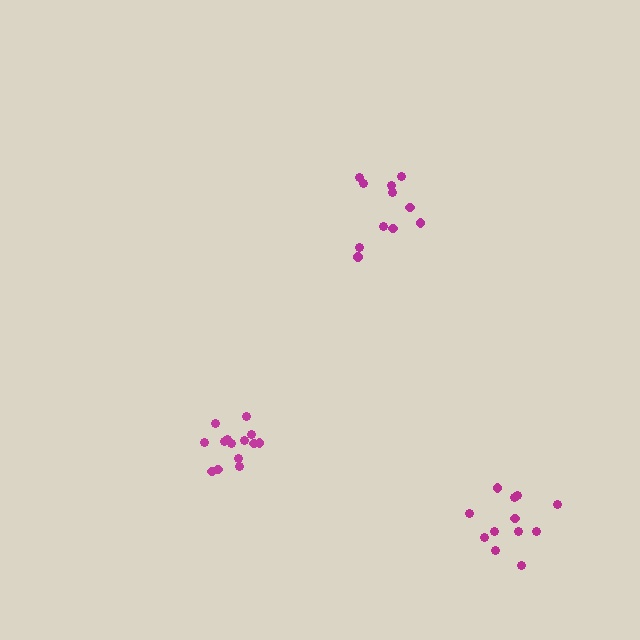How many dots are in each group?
Group 1: 14 dots, Group 2: 11 dots, Group 3: 12 dots (37 total).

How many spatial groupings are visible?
There are 3 spatial groupings.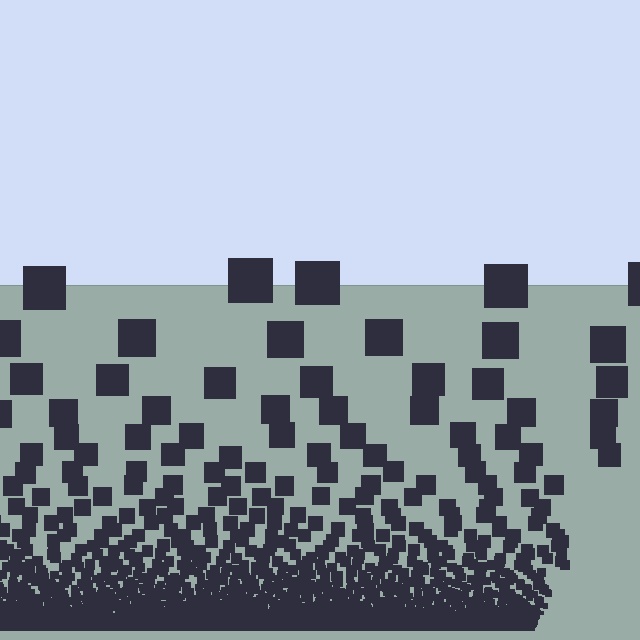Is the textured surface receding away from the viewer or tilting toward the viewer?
The surface appears to tilt toward the viewer. Texture elements get larger and sparser toward the top.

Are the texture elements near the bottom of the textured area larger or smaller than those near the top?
Smaller. The gradient is inverted — elements near the bottom are smaller and denser.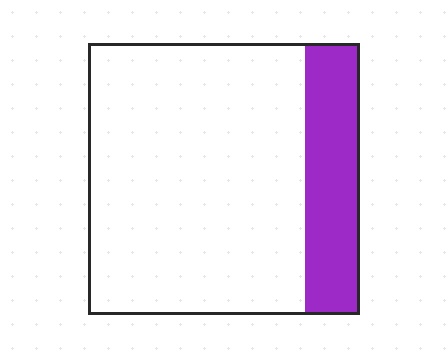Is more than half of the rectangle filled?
No.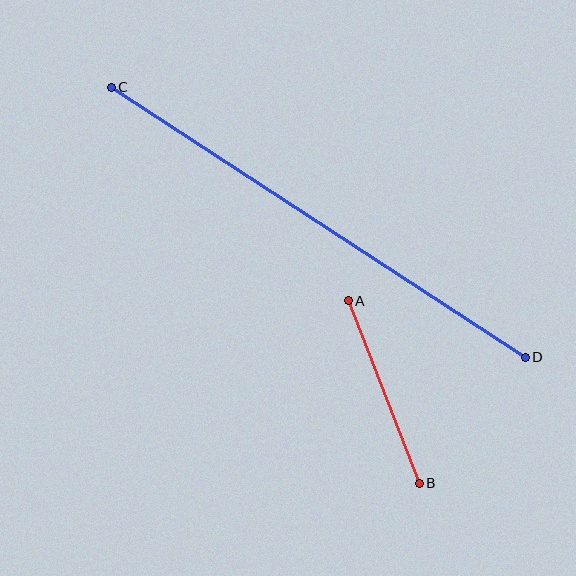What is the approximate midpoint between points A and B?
The midpoint is at approximately (384, 392) pixels.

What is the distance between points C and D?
The distance is approximately 494 pixels.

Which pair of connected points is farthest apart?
Points C and D are farthest apart.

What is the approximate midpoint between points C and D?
The midpoint is at approximately (318, 222) pixels.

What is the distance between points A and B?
The distance is approximately 196 pixels.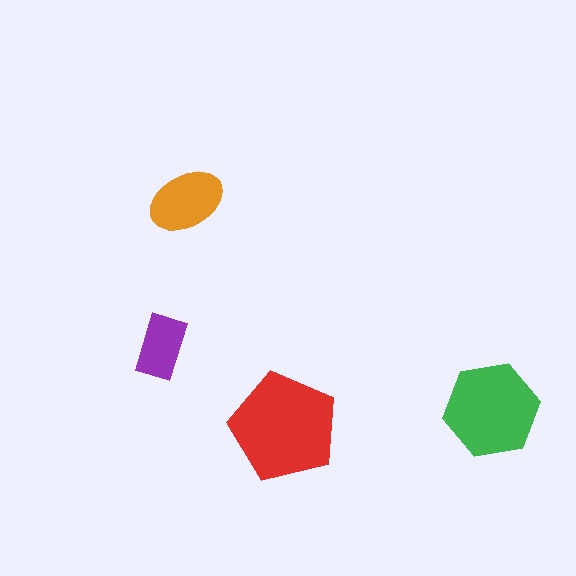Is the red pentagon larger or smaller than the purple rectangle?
Larger.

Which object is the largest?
The red pentagon.